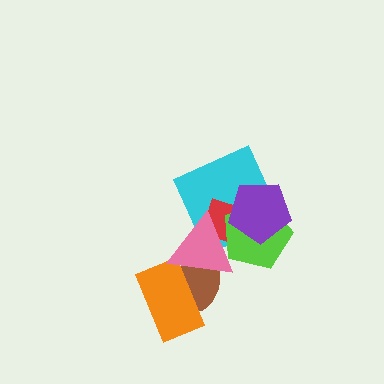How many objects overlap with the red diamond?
4 objects overlap with the red diamond.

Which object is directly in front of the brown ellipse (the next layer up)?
The orange rectangle is directly in front of the brown ellipse.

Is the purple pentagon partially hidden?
No, no other shape covers it.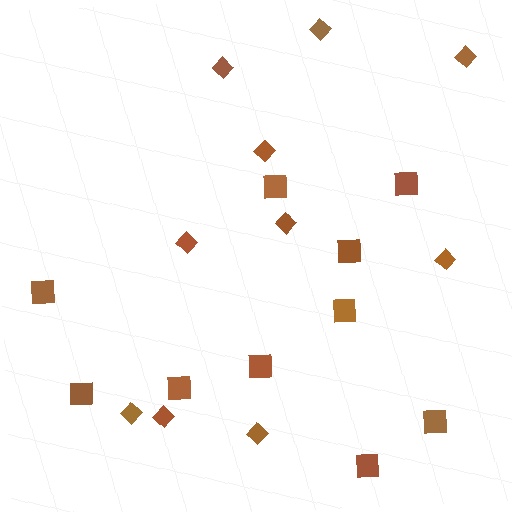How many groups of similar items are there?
There are 2 groups: one group of squares (10) and one group of diamonds (10).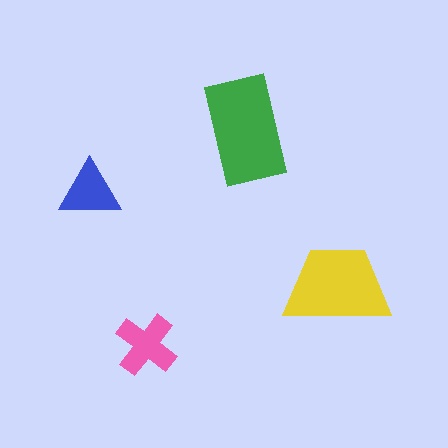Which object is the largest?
The green rectangle.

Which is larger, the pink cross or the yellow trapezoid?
The yellow trapezoid.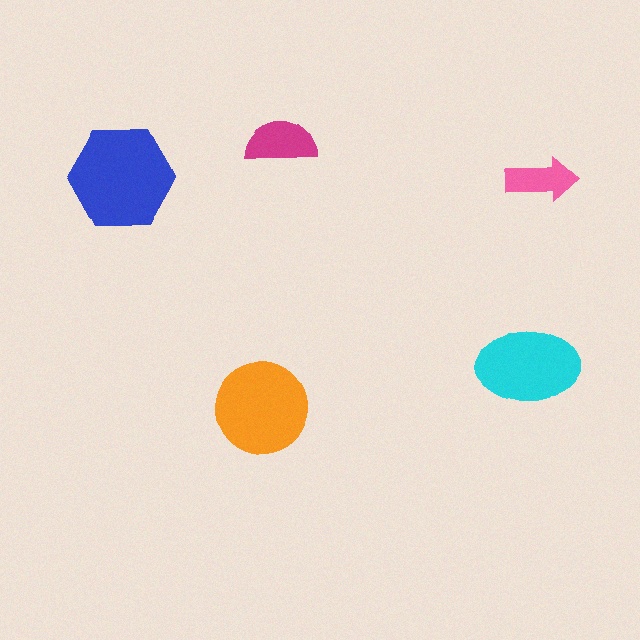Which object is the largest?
The blue hexagon.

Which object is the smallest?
The pink arrow.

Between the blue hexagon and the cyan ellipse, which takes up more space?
The blue hexagon.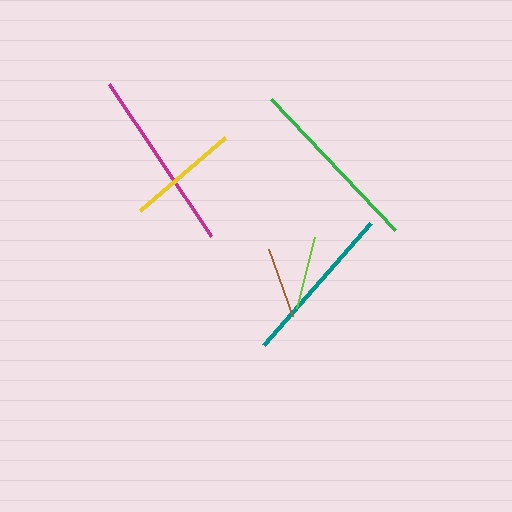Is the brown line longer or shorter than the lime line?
The lime line is longer than the brown line.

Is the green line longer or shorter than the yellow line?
The green line is longer than the yellow line.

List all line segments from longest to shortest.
From longest to shortest: magenta, green, teal, yellow, lime, brown.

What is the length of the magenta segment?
The magenta segment is approximately 183 pixels long.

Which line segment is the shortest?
The brown line is the shortest at approximately 71 pixels.